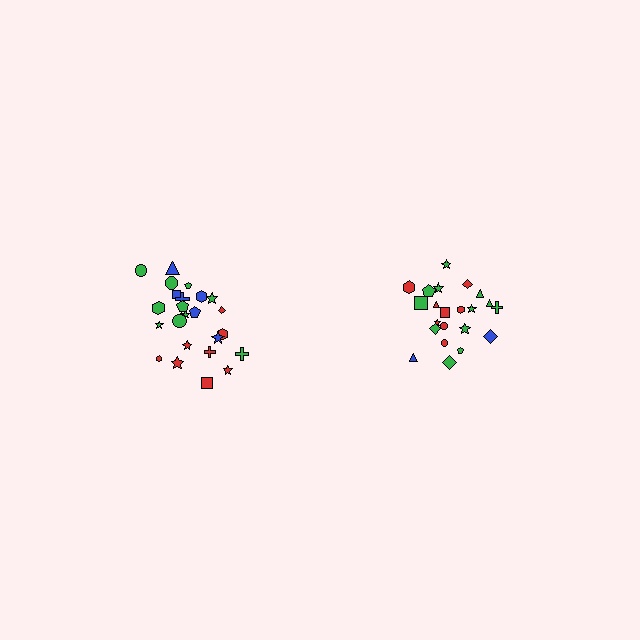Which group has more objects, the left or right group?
The left group.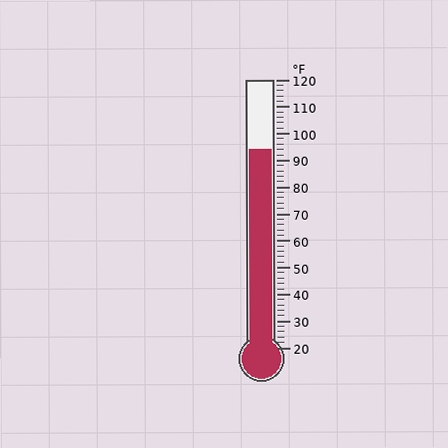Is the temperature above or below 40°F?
The temperature is above 40°F.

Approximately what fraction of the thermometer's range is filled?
The thermometer is filled to approximately 75% of its range.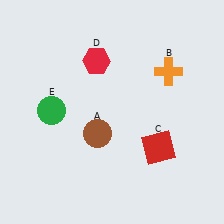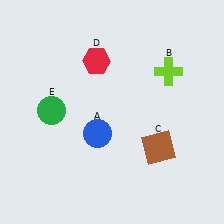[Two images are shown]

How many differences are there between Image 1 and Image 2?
There are 3 differences between the two images.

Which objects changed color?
A changed from brown to blue. B changed from orange to lime. C changed from red to brown.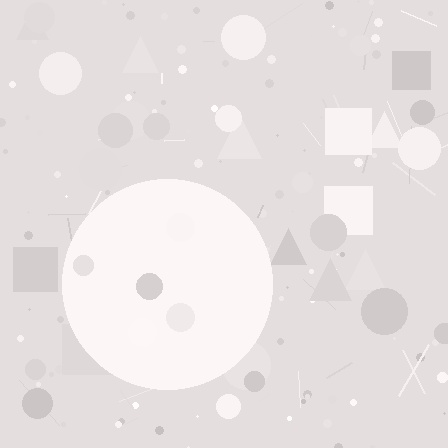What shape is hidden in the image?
A circle is hidden in the image.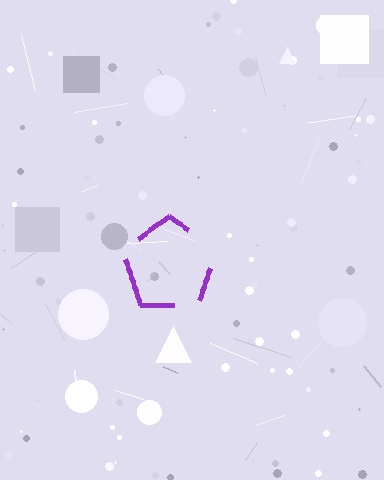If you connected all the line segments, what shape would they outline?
They would outline a pentagon.